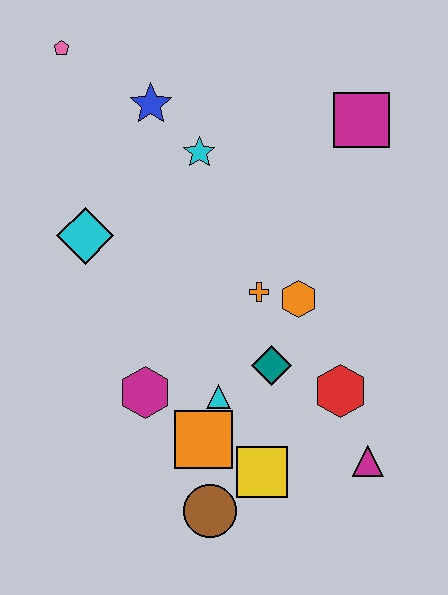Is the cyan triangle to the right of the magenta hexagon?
Yes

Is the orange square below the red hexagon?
Yes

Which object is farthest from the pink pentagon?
The magenta triangle is farthest from the pink pentagon.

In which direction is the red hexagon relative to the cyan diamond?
The red hexagon is to the right of the cyan diamond.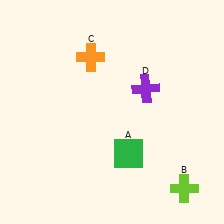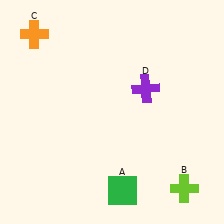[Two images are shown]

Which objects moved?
The objects that moved are: the green square (A), the orange cross (C).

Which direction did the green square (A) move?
The green square (A) moved down.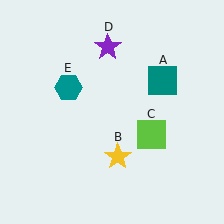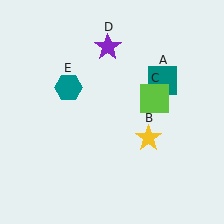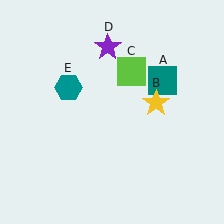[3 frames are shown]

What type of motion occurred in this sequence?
The yellow star (object B), lime square (object C) rotated counterclockwise around the center of the scene.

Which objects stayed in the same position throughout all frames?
Teal square (object A) and purple star (object D) and teal hexagon (object E) remained stationary.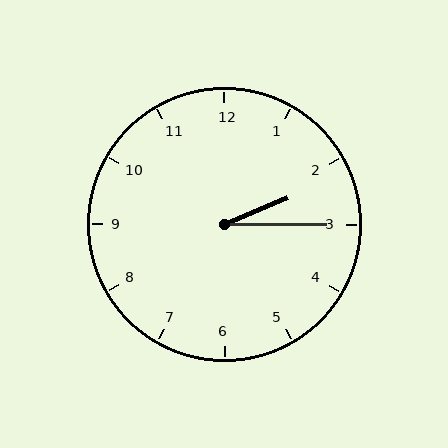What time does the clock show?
2:15.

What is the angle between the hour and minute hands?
Approximately 22 degrees.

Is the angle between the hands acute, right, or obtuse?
It is acute.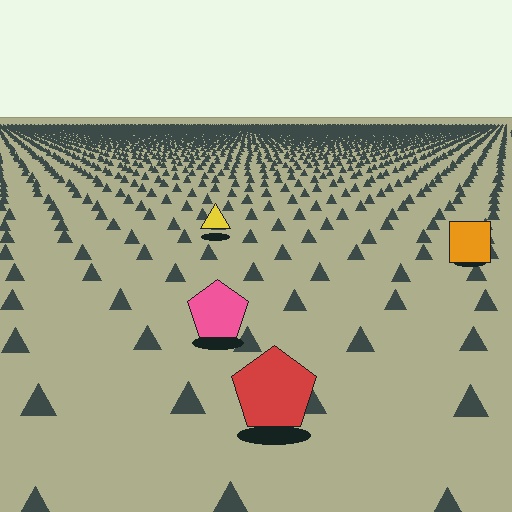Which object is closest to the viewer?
The red pentagon is closest. The texture marks near it are larger and more spread out.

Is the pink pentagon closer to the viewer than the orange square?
Yes. The pink pentagon is closer — you can tell from the texture gradient: the ground texture is coarser near it.